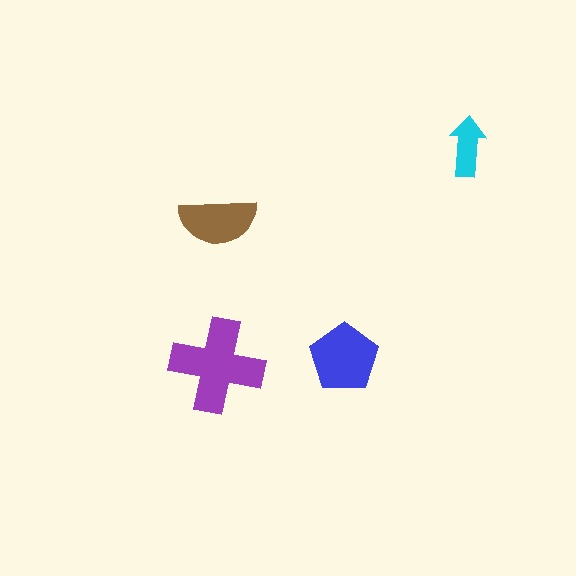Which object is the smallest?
The cyan arrow.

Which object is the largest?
The purple cross.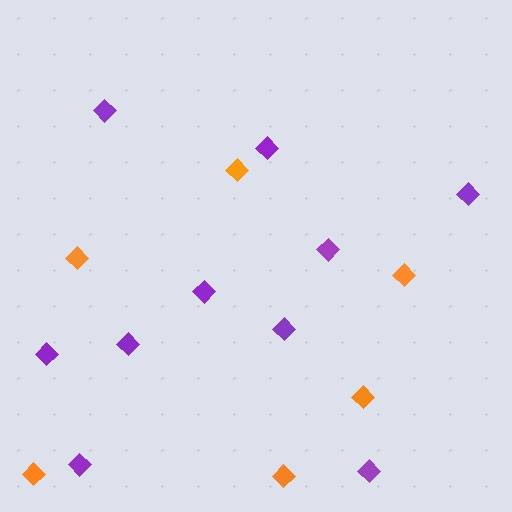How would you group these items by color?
There are 2 groups: one group of purple diamonds (10) and one group of orange diamonds (6).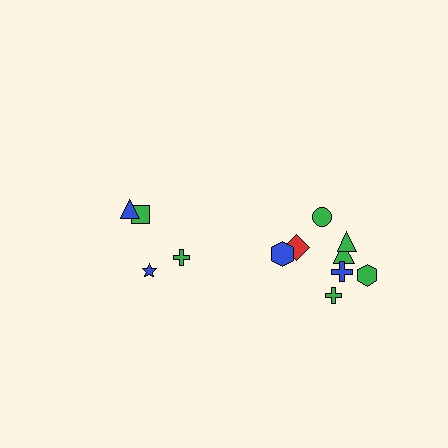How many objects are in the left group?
There are 4 objects.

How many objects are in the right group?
There are 8 objects.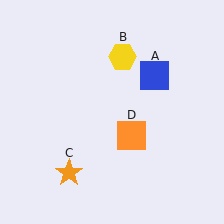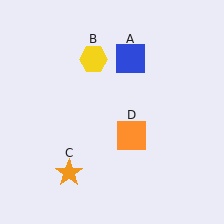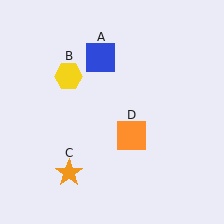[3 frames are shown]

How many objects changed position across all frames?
2 objects changed position: blue square (object A), yellow hexagon (object B).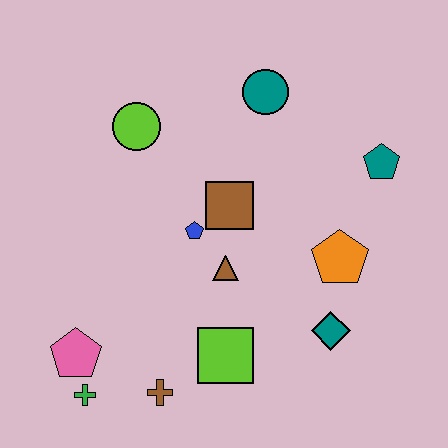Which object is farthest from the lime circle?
The teal diamond is farthest from the lime circle.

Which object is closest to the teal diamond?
The orange pentagon is closest to the teal diamond.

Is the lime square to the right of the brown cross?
Yes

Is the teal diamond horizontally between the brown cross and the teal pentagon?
Yes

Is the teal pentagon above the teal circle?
No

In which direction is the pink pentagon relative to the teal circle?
The pink pentagon is below the teal circle.